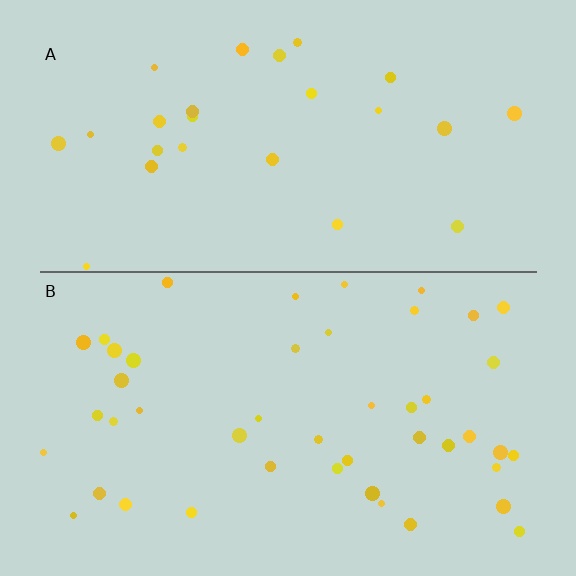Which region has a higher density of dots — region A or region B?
B (the bottom).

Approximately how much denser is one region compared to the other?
Approximately 1.8× — region B over region A.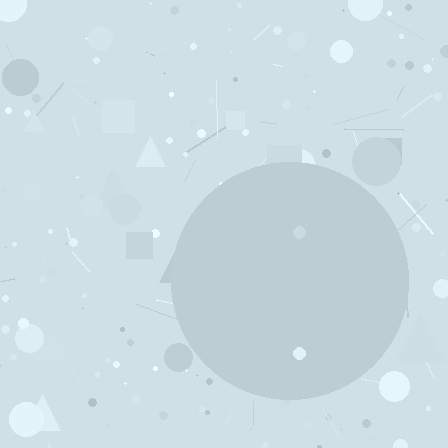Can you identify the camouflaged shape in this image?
The camouflaged shape is a circle.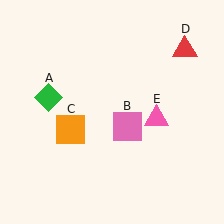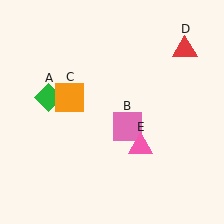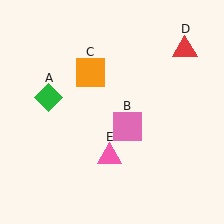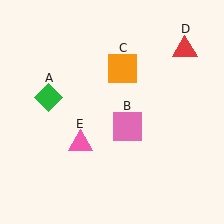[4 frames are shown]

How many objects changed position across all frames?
2 objects changed position: orange square (object C), pink triangle (object E).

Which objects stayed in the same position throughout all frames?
Green diamond (object A) and pink square (object B) and red triangle (object D) remained stationary.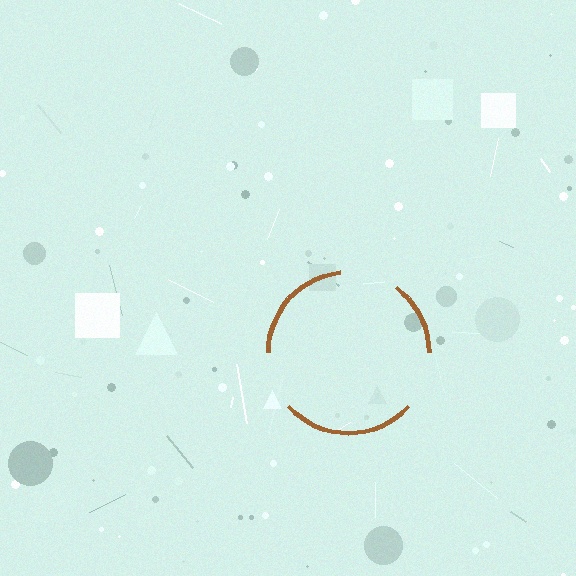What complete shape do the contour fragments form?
The contour fragments form a circle.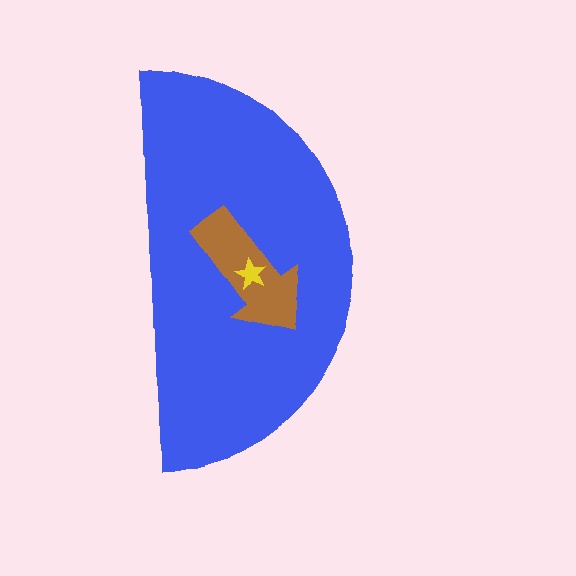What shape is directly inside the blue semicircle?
The brown arrow.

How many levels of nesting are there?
3.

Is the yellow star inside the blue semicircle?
Yes.